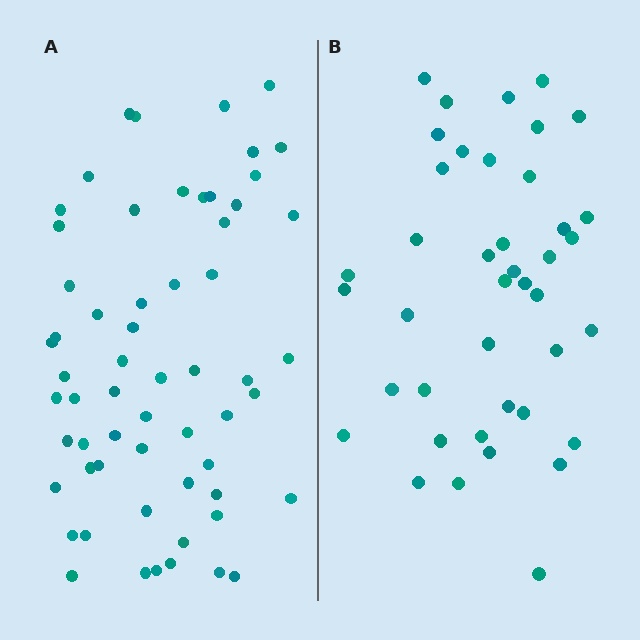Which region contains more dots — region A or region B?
Region A (the left region) has more dots.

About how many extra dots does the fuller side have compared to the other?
Region A has approximately 20 more dots than region B.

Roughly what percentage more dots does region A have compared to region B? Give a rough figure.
About 45% more.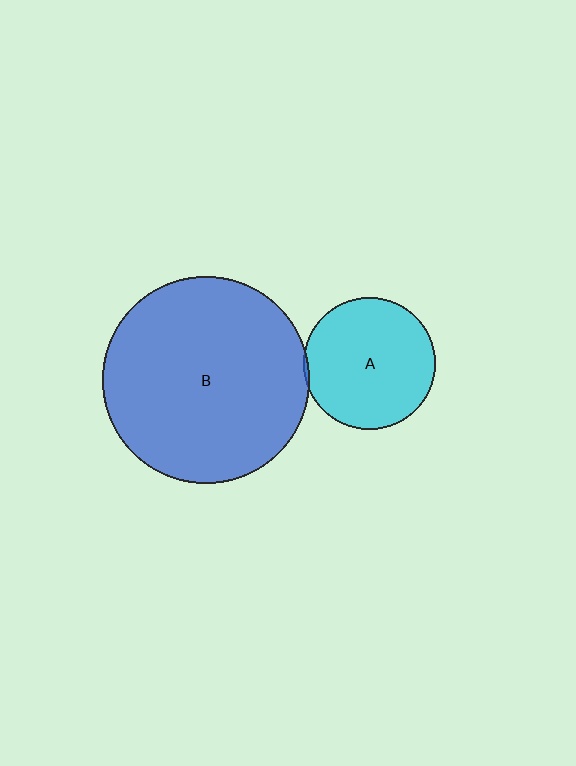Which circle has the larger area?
Circle B (blue).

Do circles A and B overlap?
Yes.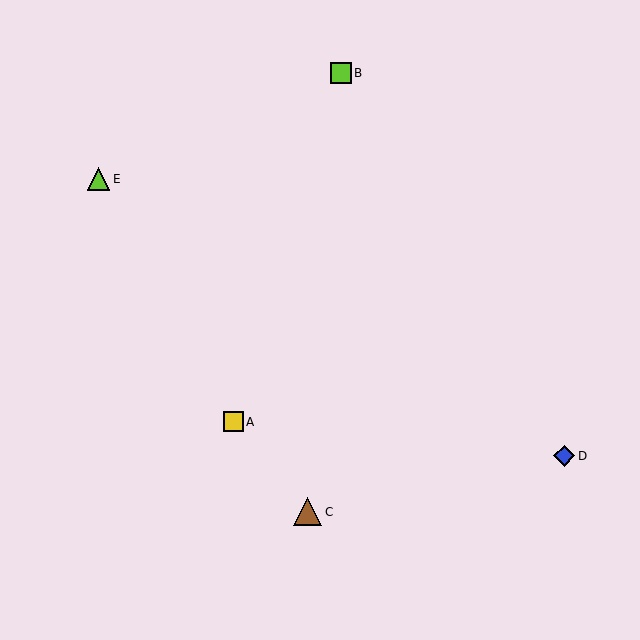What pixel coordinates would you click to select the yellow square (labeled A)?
Click at (233, 422) to select the yellow square A.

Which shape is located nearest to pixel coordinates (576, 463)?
The blue diamond (labeled D) at (564, 456) is nearest to that location.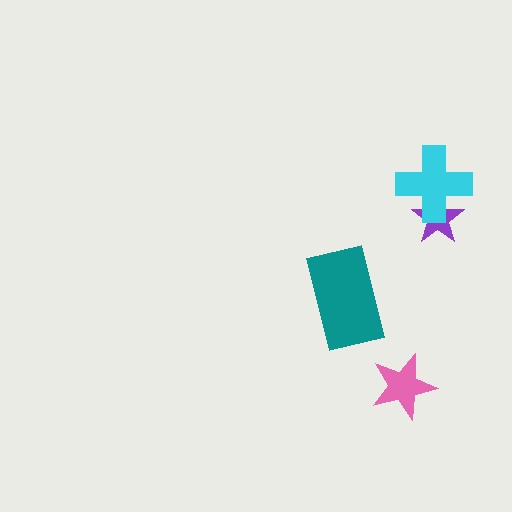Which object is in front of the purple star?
The cyan cross is in front of the purple star.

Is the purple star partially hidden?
Yes, it is partially covered by another shape.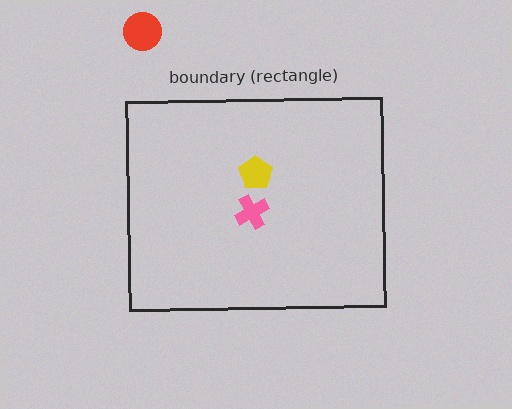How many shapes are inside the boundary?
2 inside, 1 outside.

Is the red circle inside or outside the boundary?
Outside.